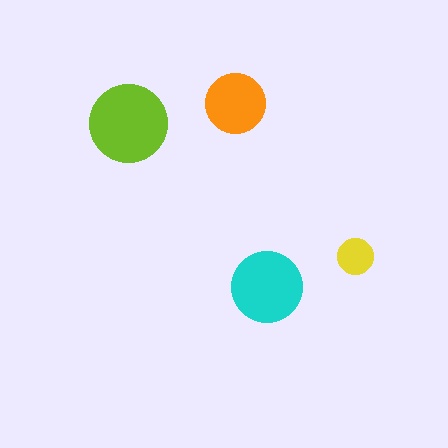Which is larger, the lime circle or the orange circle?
The lime one.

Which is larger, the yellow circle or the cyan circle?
The cyan one.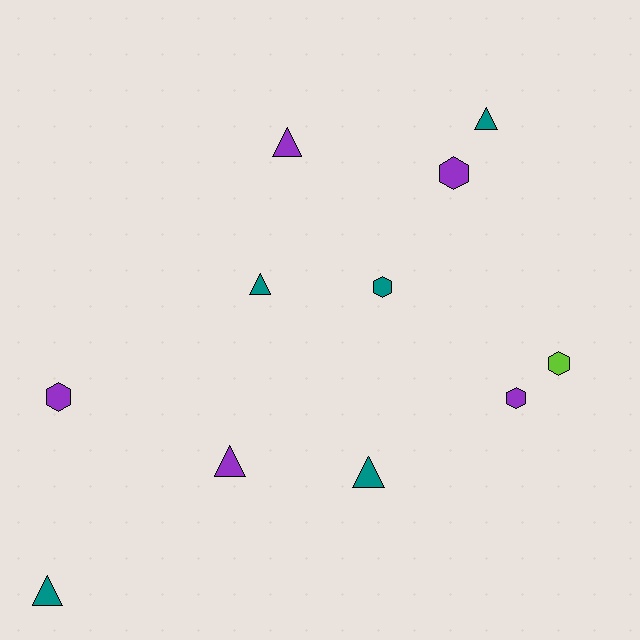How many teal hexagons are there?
There is 1 teal hexagon.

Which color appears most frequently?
Purple, with 5 objects.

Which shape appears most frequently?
Triangle, with 6 objects.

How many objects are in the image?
There are 11 objects.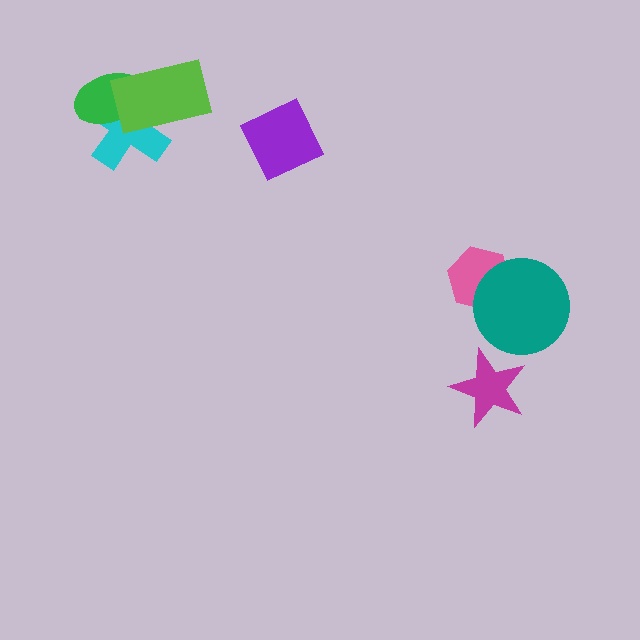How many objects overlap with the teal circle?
1 object overlaps with the teal circle.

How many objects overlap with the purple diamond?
0 objects overlap with the purple diamond.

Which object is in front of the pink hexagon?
The teal circle is in front of the pink hexagon.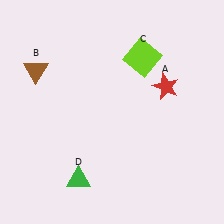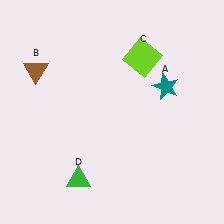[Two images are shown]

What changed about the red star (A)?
In Image 1, A is red. In Image 2, it changed to teal.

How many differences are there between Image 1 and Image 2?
There is 1 difference between the two images.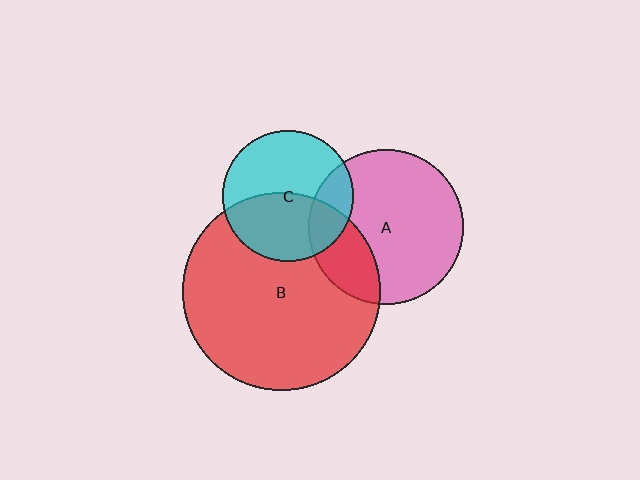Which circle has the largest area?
Circle B (red).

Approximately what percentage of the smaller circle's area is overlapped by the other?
Approximately 20%.